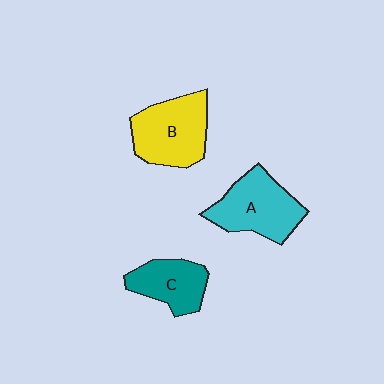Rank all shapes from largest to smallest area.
From largest to smallest: B (yellow), A (cyan), C (teal).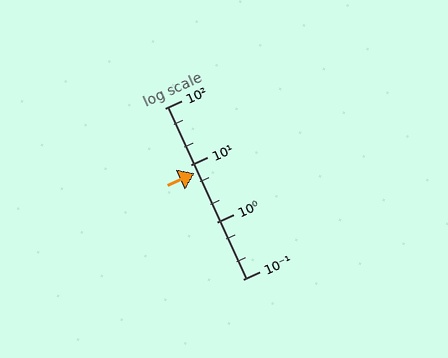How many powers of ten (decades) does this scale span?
The scale spans 3 decades, from 0.1 to 100.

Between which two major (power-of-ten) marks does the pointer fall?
The pointer is between 1 and 10.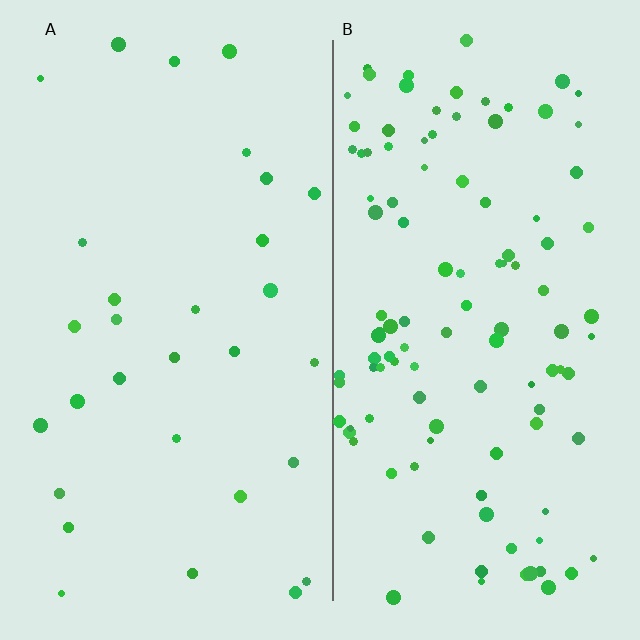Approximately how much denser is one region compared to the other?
Approximately 3.7× — region B over region A.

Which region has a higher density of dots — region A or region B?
B (the right).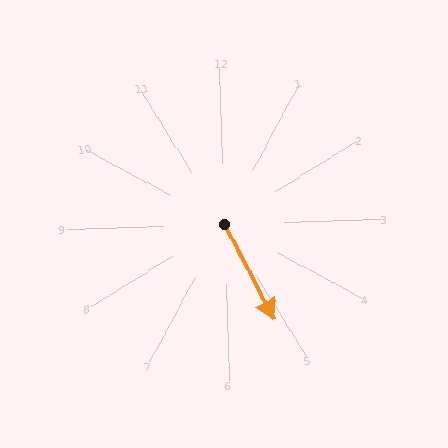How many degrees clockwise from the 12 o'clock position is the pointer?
Approximately 154 degrees.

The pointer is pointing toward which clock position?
Roughly 5 o'clock.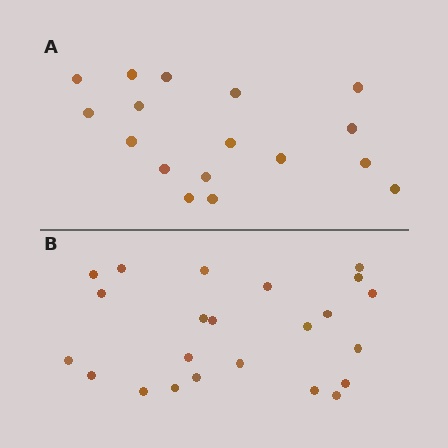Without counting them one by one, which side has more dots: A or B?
Region B (the bottom region) has more dots.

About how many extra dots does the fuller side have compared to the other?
Region B has about 6 more dots than region A.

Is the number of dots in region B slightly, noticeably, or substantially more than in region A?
Region B has noticeably more, but not dramatically so. The ratio is roughly 1.4 to 1.